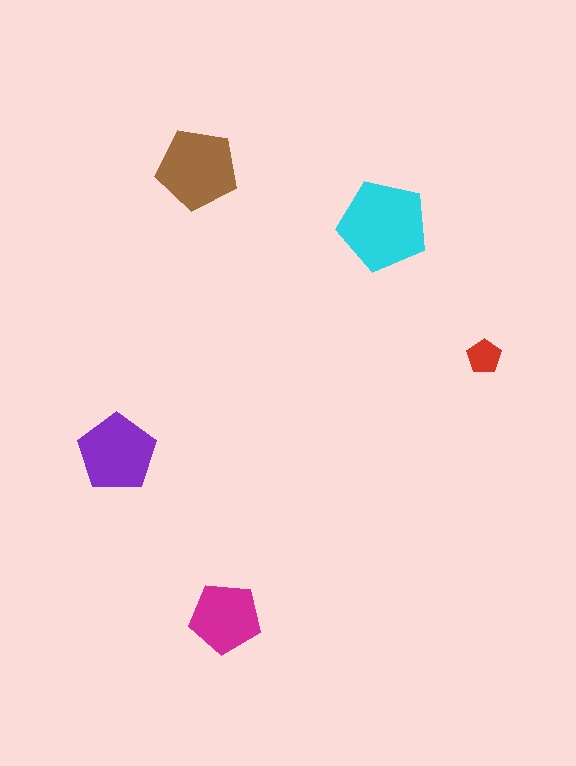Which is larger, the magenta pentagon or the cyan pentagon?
The cyan one.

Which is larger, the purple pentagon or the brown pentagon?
The brown one.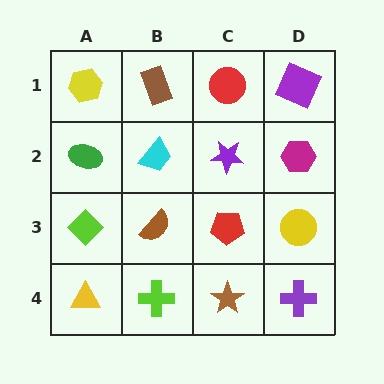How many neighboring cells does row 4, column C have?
3.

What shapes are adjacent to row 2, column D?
A purple square (row 1, column D), a yellow circle (row 3, column D), a purple star (row 2, column C).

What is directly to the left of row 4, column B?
A yellow triangle.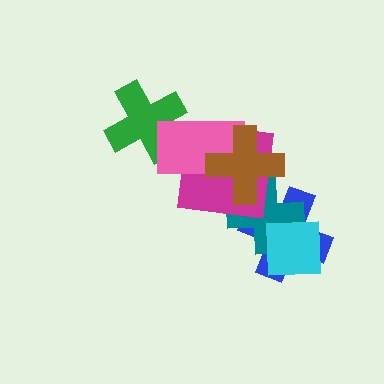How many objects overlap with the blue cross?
2 objects overlap with the blue cross.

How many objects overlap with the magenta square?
3 objects overlap with the magenta square.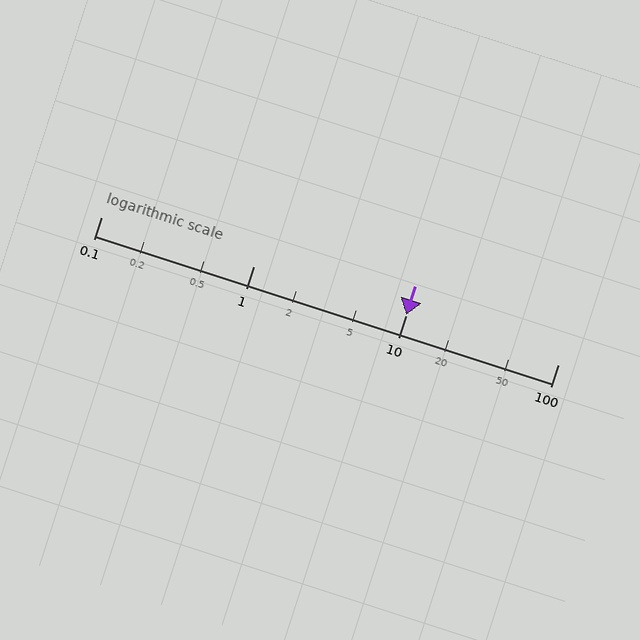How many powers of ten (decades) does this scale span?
The scale spans 3 decades, from 0.1 to 100.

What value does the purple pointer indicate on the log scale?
The pointer indicates approximately 10.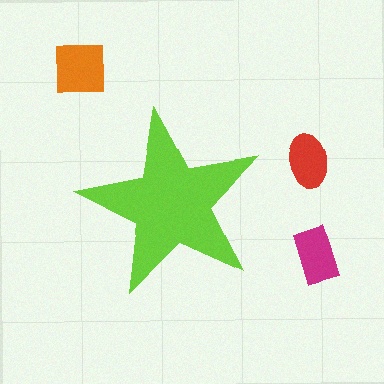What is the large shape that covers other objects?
A lime star.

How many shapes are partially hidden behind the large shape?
0 shapes are partially hidden.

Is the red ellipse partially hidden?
No, the red ellipse is fully visible.